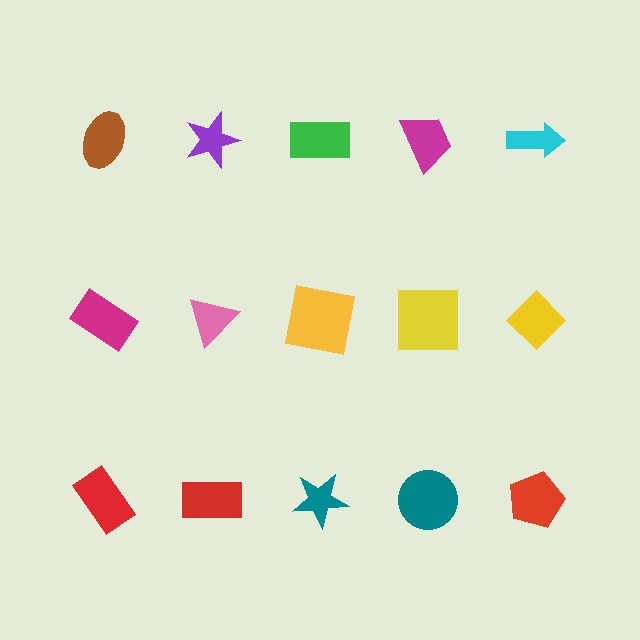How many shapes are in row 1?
5 shapes.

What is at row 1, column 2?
A purple star.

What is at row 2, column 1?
A magenta rectangle.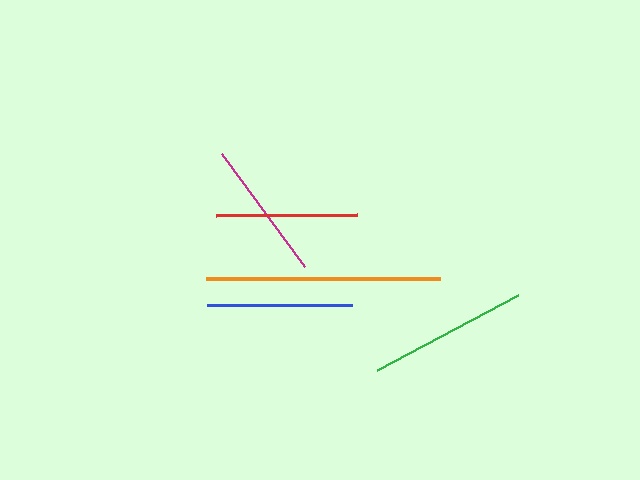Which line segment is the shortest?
The magenta line is the shortest at approximately 140 pixels.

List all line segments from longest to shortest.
From longest to shortest: orange, green, blue, red, magenta.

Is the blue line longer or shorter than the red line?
The blue line is longer than the red line.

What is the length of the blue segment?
The blue segment is approximately 145 pixels long.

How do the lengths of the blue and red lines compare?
The blue and red lines are approximately the same length.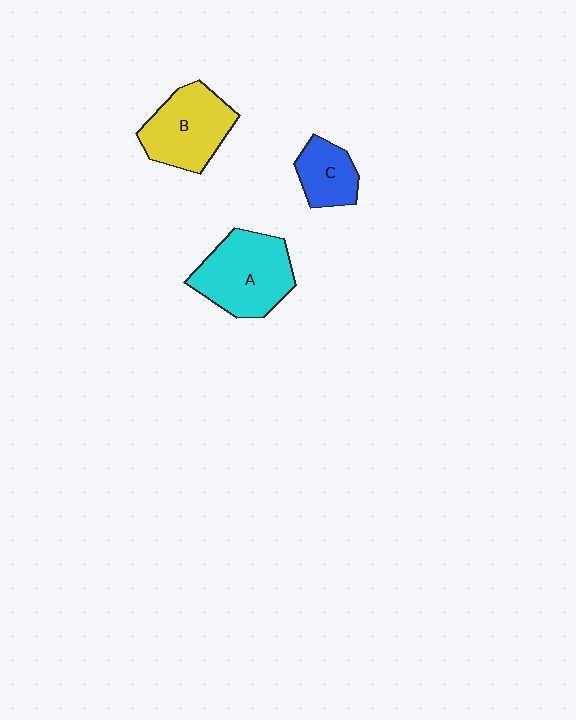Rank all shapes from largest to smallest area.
From largest to smallest: A (cyan), B (yellow), C (blue).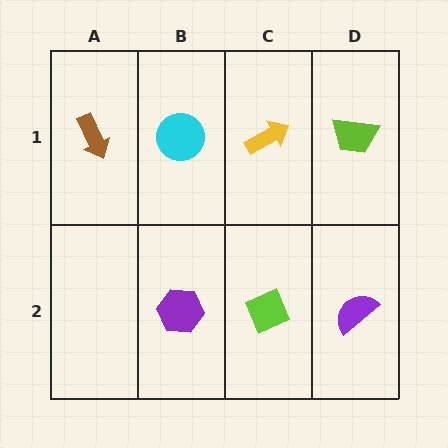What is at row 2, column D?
A purple semicircle.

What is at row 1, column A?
A brown arrow.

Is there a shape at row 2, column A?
No, that cell is empty.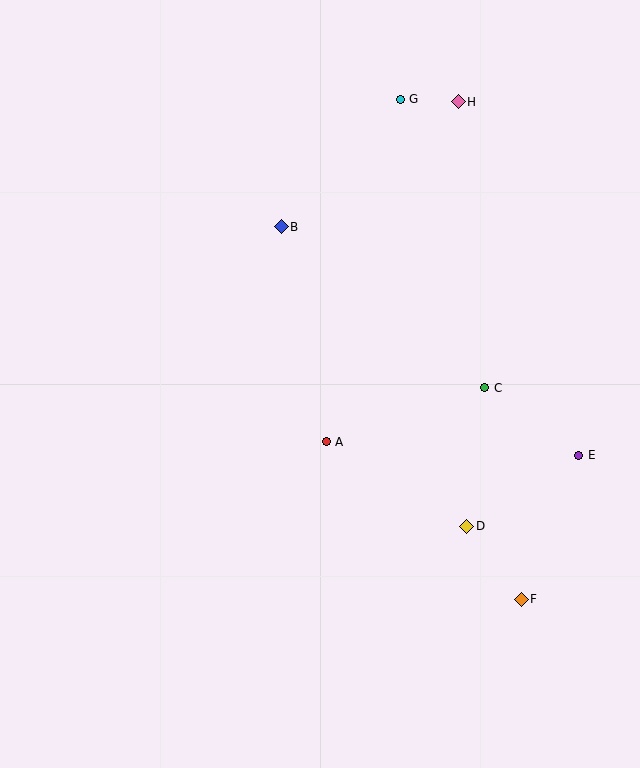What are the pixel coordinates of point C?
Point C is at (485, 388).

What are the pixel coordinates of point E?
Point E is at (579, 455).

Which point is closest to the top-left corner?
Point B is closest to the top-left corner.